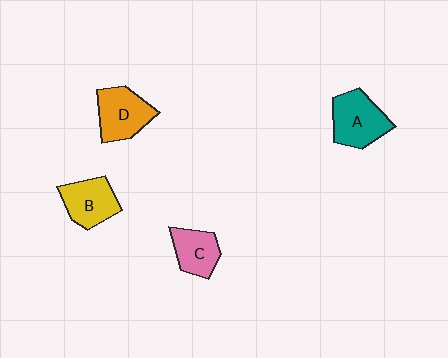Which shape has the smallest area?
Shape C (pink).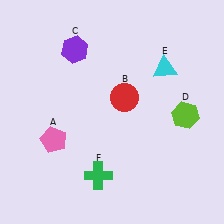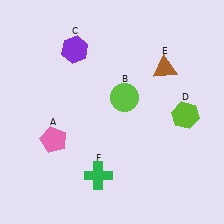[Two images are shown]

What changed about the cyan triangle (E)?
In Image 1, E is cyan. In Image 2, it changed to brown.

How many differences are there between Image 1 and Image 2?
There are 2 differences between the two images.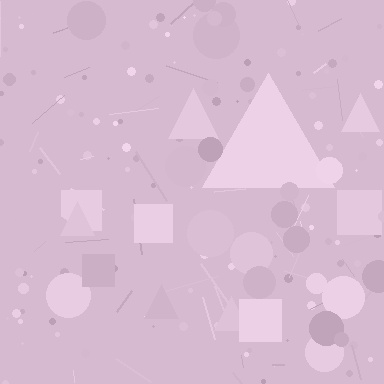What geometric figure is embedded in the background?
A triangle is embedded in the background.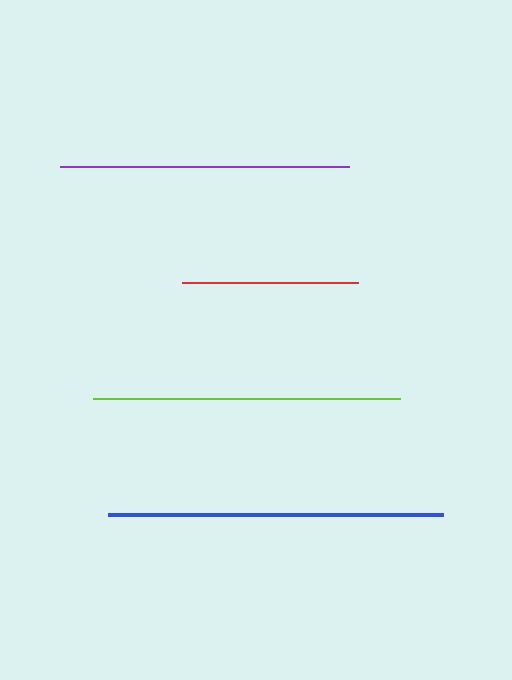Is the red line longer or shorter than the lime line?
The lime line is longer than the red line.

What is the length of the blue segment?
The blue segment is approximately 335 pixels long.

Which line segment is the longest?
The blue line is the longest at approximately 335 pixels.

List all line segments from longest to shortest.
From longest to shortest: blue, lime, purple, red.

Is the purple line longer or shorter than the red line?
The purple line is longer than the red line.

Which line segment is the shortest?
The red line is the shortest at approximately 176 pixels.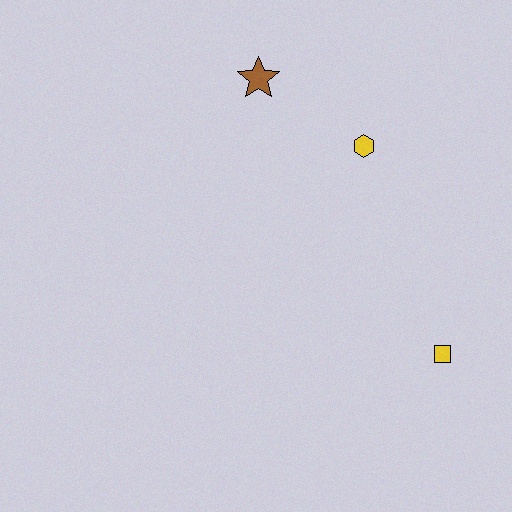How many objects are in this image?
There are 3 objects.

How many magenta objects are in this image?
There are no magenta objects.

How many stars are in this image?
There is 1 star.